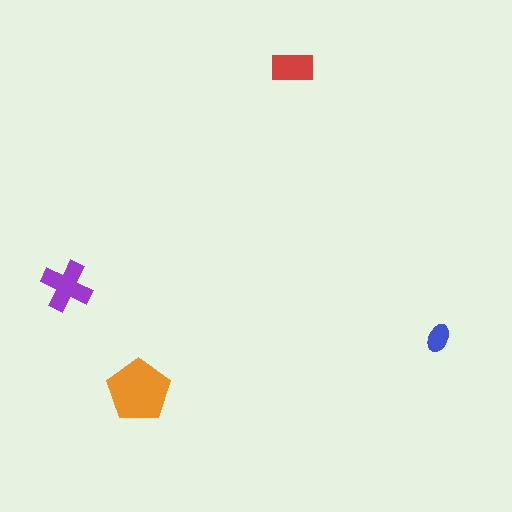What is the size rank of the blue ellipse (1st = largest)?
4th.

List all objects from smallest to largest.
The blue ellipse, the red rectangle, the purple cross, the orange pentagon.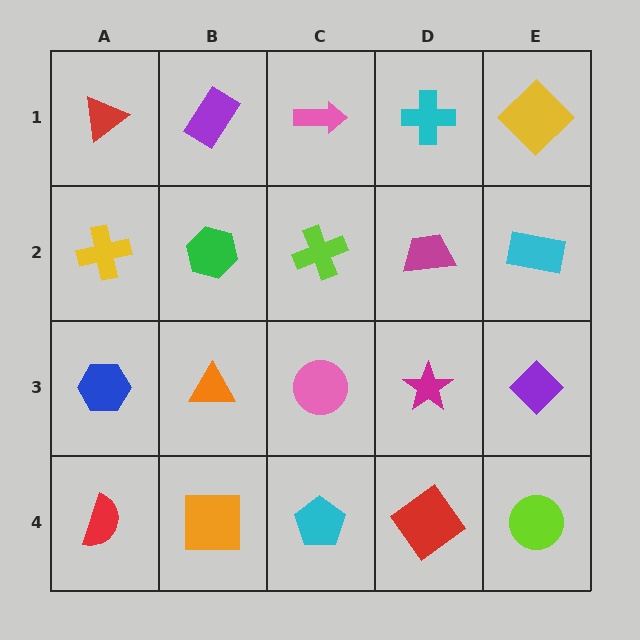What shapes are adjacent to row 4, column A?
A blue hexagon (row 3, column A), an orange square (row 4, column B).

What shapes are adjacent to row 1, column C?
A lime cross (row 2, column C), a purple rectangle (row 1, column B), a cyan cross (row 1, column D).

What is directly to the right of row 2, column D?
A cyan rectangle.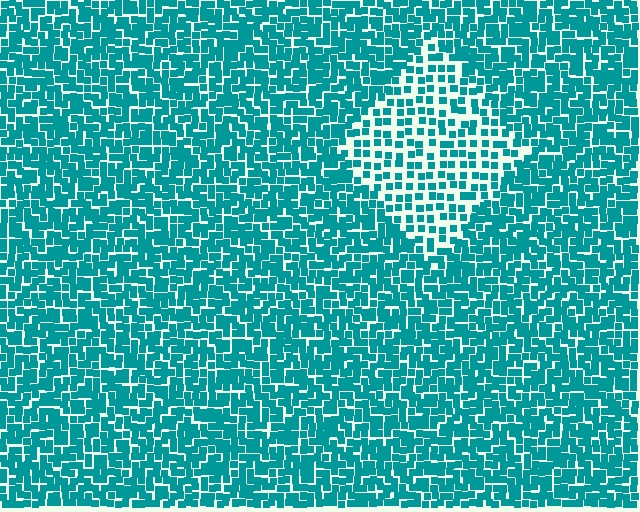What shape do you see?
I see a diamond.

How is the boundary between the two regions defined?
The boundary is defined by a change in element density (approximately 1.9x ratio). All elements are the same color, size, and shape.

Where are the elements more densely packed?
The elements are more densely packed outside the diamond boundary.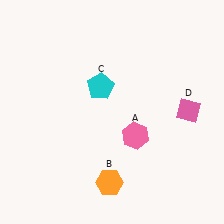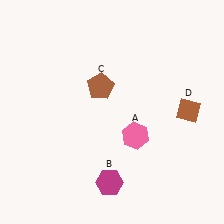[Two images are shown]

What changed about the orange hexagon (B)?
In Image 1, B is orange. In Image 2, it changed to magenta.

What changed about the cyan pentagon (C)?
In Image 1, C is cyan. In Image 2, it changed to brown.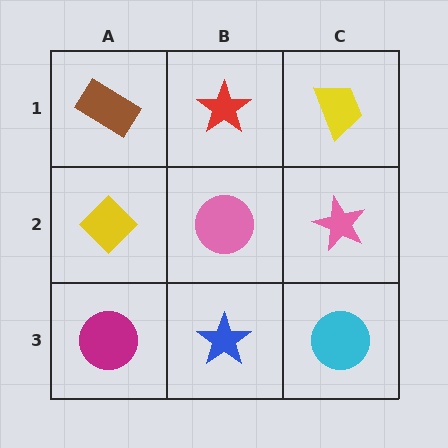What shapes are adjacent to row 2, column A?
A brown rectangle (row 1, column A), a magenta circle (row 3, column A), a pink circle (row 2, column B).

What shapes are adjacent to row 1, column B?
A pink circle (row 2, column B), a brown rectangle (row 1, column A), a yellow trapezoid (row 1, column C).